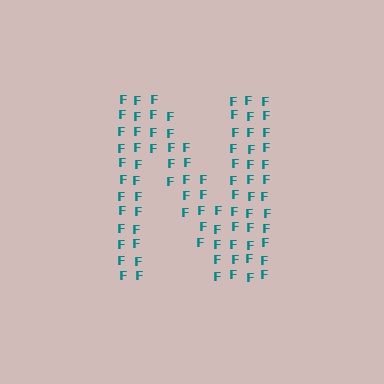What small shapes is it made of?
It is made of small letter F's.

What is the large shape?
The large shape is the letter N.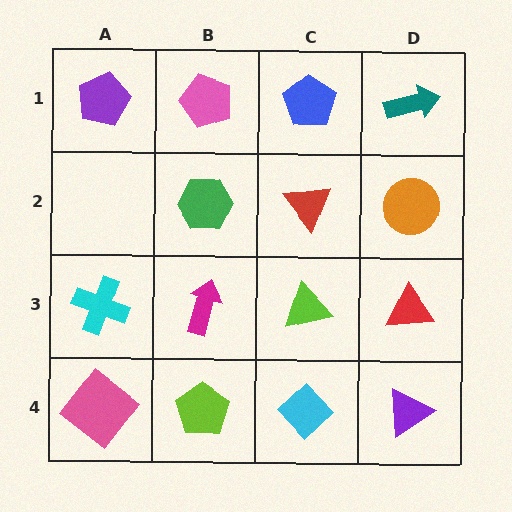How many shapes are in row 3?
4 shapes.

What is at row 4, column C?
A cyan diamond.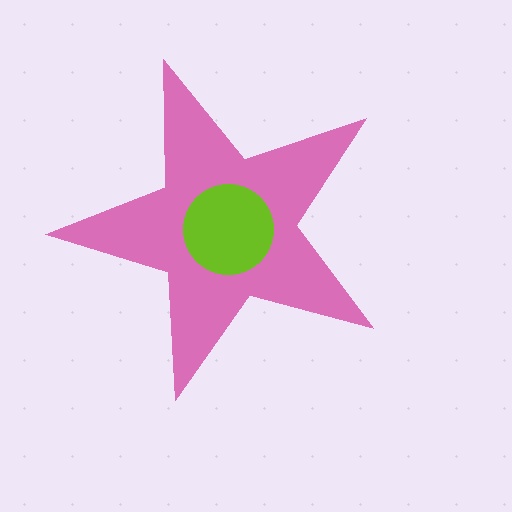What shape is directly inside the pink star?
The lime circle.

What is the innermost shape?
The lime circle.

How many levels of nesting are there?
2.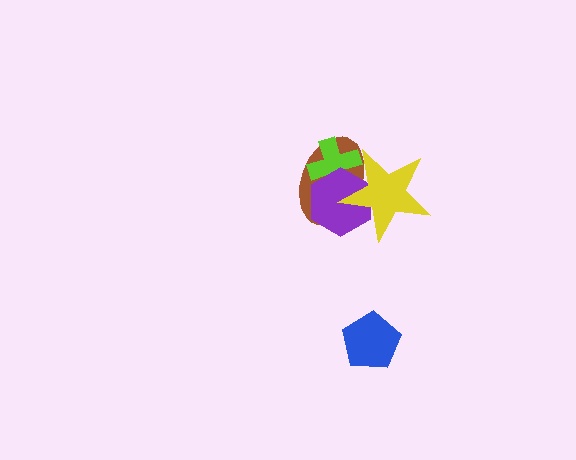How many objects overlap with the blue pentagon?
0 objects overlap with the blue pentagon.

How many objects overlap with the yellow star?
3 objects overlap with the yellow star.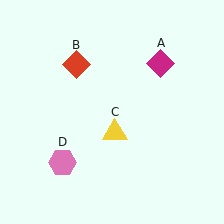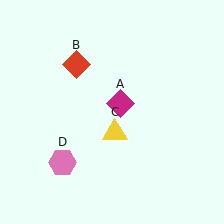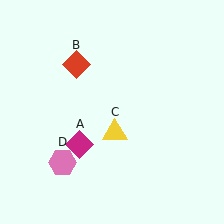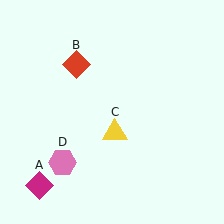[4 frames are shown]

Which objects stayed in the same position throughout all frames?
Red diamond (object B) and yellow triangle (object C) and pink hexagon (object D) remained stationary.